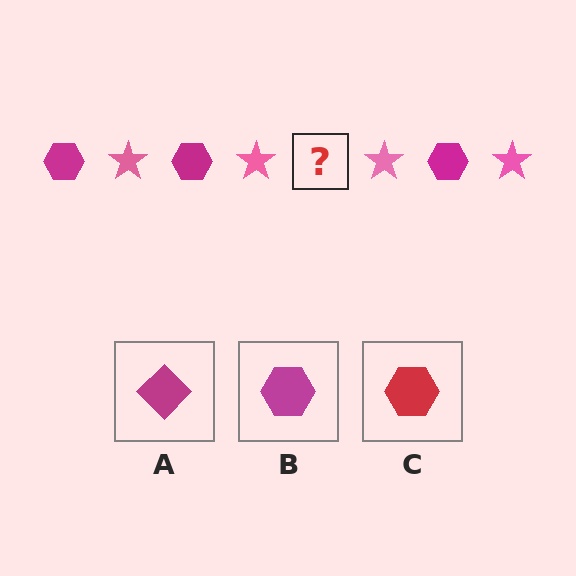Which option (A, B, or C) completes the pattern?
B.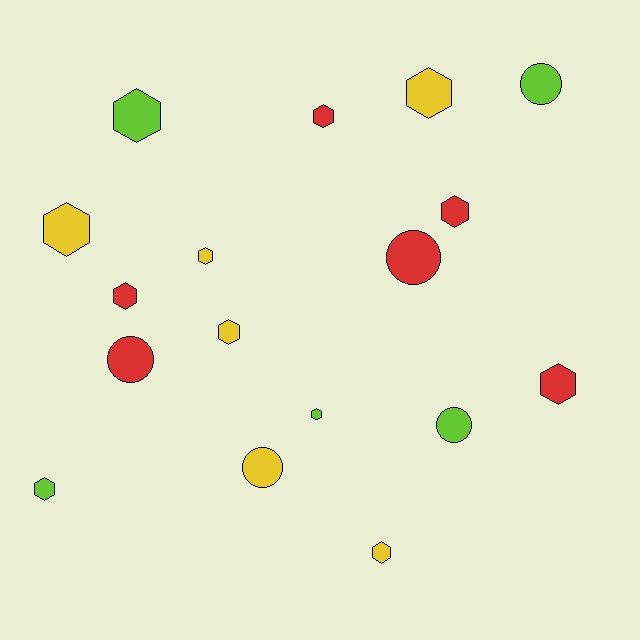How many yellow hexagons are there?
There are 5 yellow hexagons.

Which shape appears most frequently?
Hexagon, with 12 objects.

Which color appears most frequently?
Yellow, with 6 objects.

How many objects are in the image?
There are 17 objects.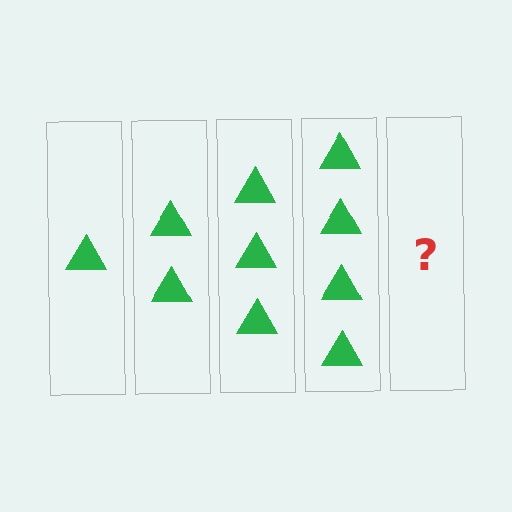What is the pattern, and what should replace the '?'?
The pattern is that each step adds one more triangle. The '?' should be 5 triangles.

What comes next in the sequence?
The next element should be 5 triangles.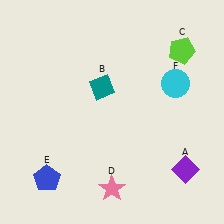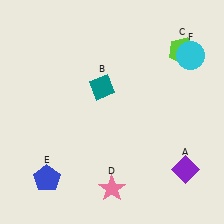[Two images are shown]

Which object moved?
The cyan circle (F) moved up.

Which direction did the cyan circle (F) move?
The cyan circle (F) moved up.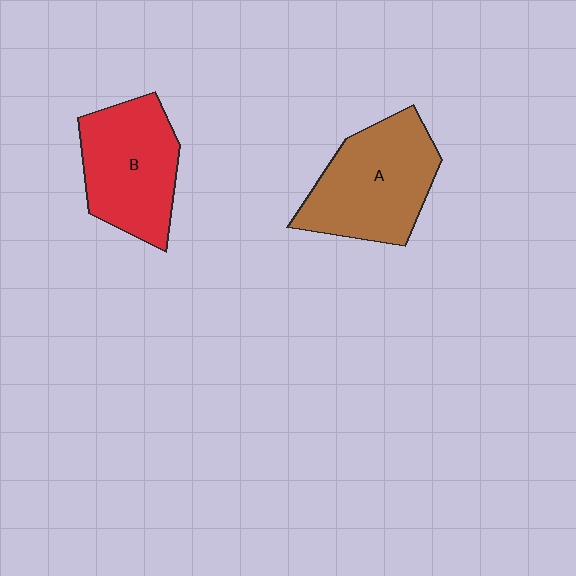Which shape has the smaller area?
Shape B (red).